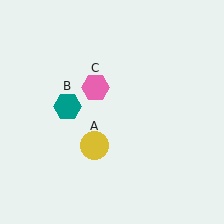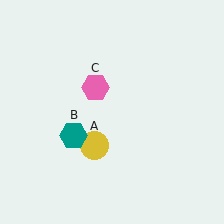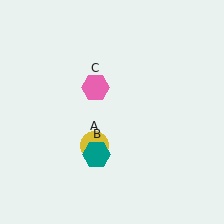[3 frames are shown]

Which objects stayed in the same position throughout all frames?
Yellow circle (object A) and pink hexagon (object C) remained stationary.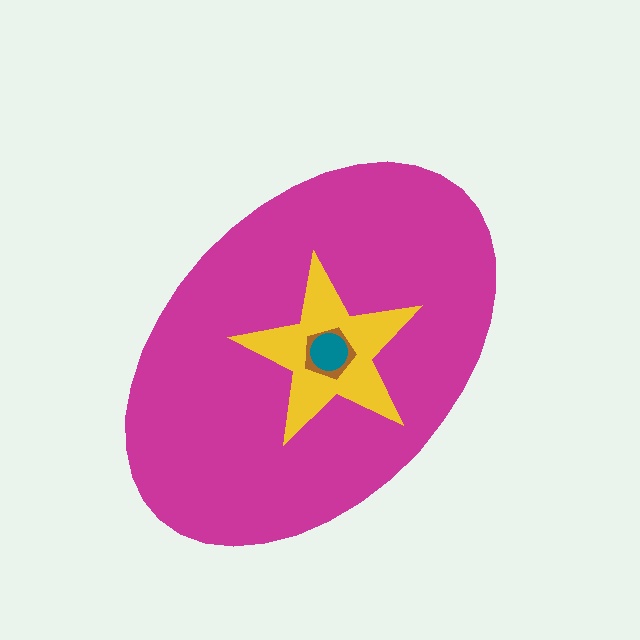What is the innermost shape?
The teal circle.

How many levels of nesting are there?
4.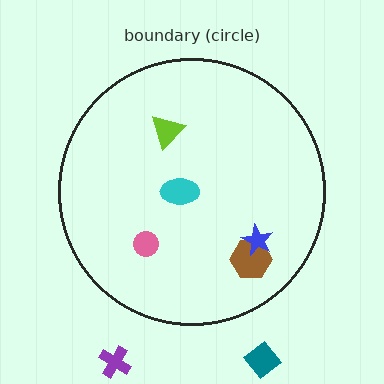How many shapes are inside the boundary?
5 inside, 2 outside.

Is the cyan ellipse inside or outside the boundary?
Inside.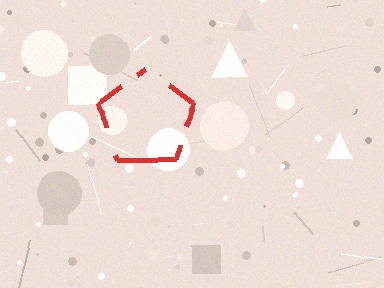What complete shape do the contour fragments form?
The contour fragments form a pentagon.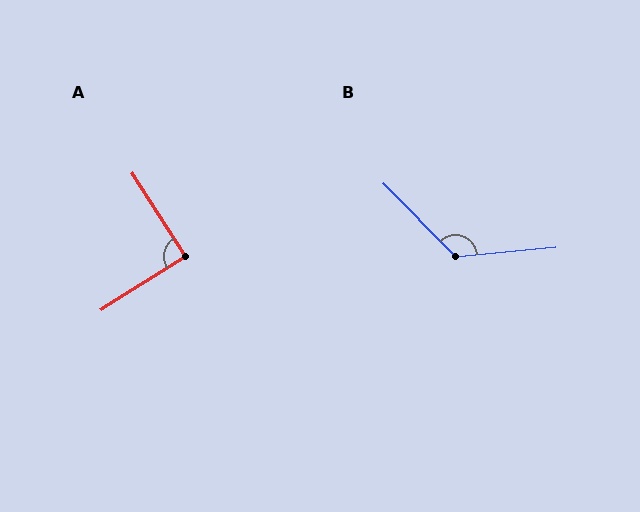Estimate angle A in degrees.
Approximately 90 degrees.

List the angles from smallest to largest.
A (90°), B (129°).